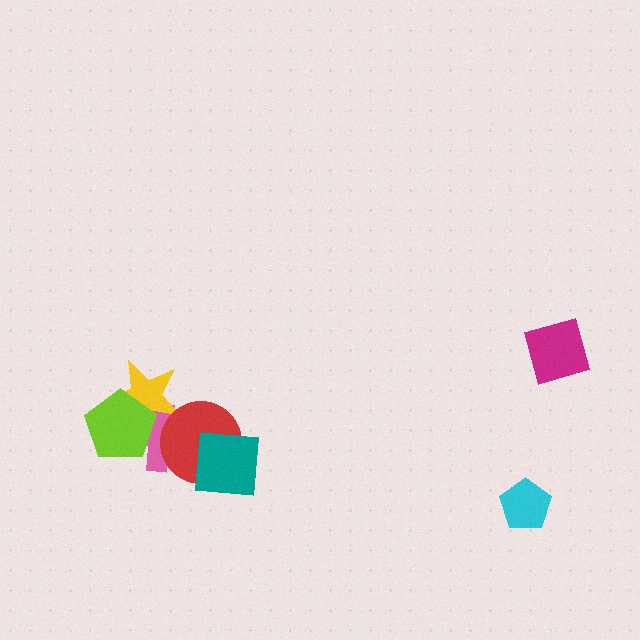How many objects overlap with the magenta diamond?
0 objects overlap with the magenta diamond.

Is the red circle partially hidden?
Yes, it is partially covered by another shape.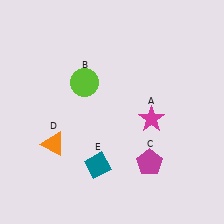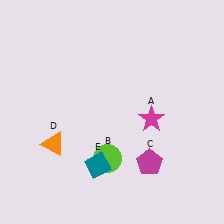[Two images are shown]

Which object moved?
The lime circle (B) moved down.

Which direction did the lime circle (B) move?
The lime circle (B) moved down.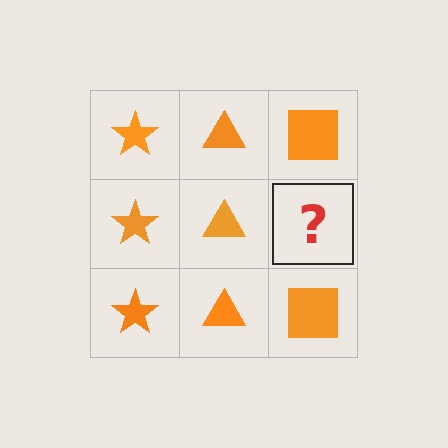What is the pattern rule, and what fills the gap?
The rule is that each column has a consistent shape. The gap should be filled with an orange square.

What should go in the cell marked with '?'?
The missing cell should contain an orange square.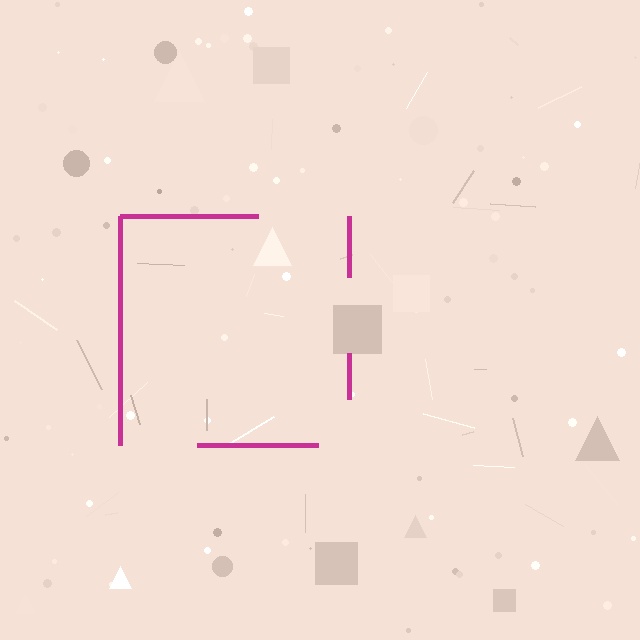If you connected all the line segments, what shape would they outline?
They would outline a square.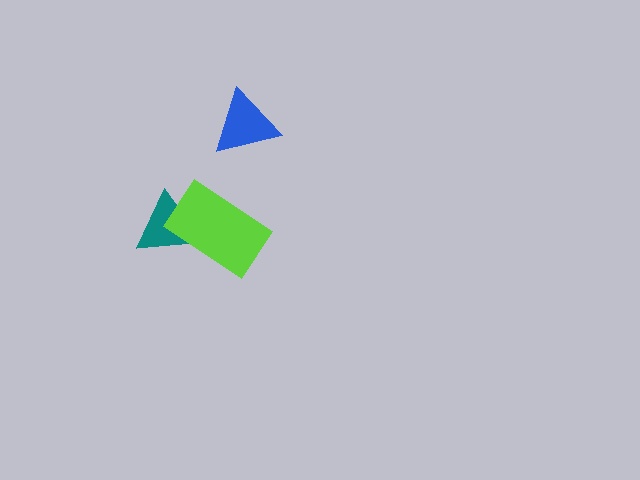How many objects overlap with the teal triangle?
1 object overlaps with the teal triangle.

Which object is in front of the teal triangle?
The lime rectangle is in front of the teal triangle.